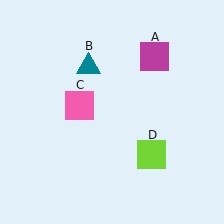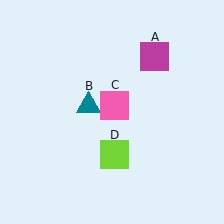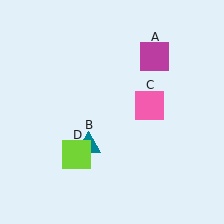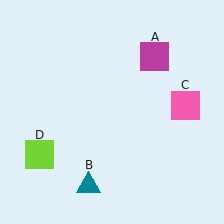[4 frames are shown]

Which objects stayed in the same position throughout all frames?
Magenta square (object A) remained stationary.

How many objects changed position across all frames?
3 objects changed position: teal triangle (object B), pink square (object C), lime square (object D).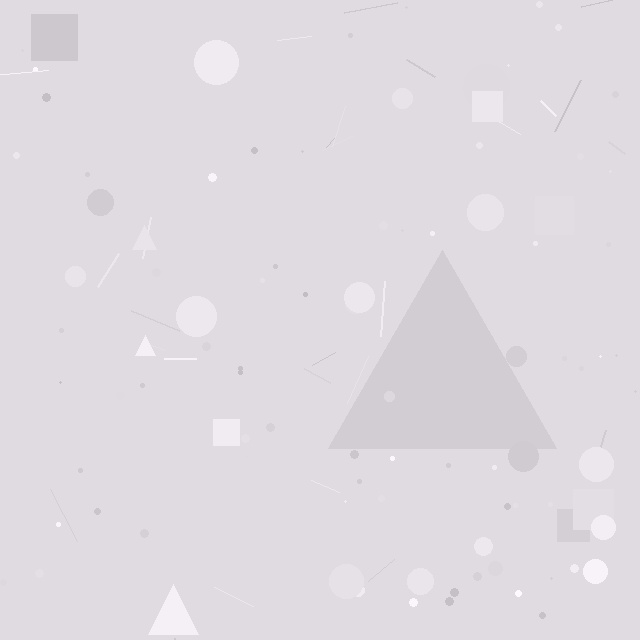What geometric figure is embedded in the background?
A triangle is embedded in the background.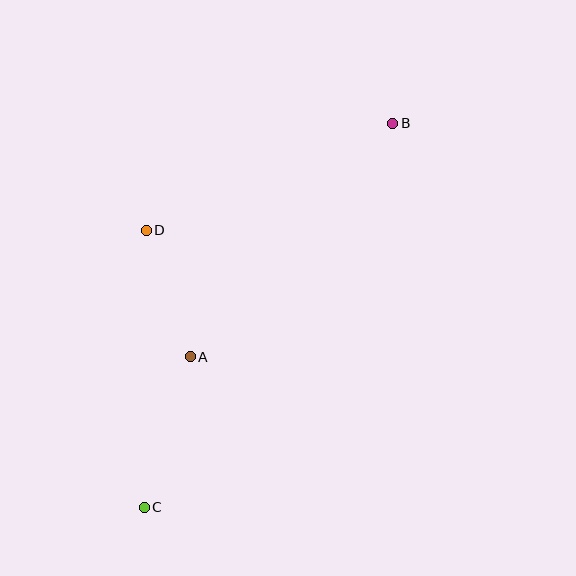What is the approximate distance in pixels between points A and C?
The distance between A and C is approximately 157 pixels.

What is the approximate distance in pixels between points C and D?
The distance between C and D is approximately 277 pixels.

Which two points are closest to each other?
Points A and D are closest to each other.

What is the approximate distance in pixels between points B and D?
The distance between B and D is approximately 269 pixels.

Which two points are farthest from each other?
Points B and C are farthest from each other.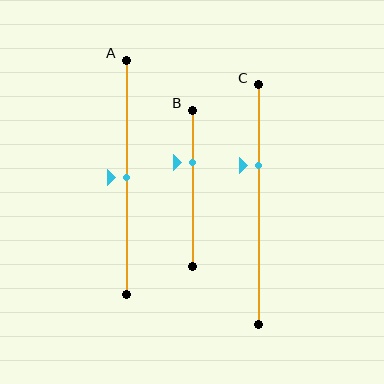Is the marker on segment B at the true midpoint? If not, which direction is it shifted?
No, the marker on segment B is shifted upward by about 16% of the segment length.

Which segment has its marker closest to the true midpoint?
Segment A has its marker closest to the true midpoint.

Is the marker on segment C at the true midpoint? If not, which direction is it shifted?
No, the marker on segment C is shifted upward by about 16% of the segment length.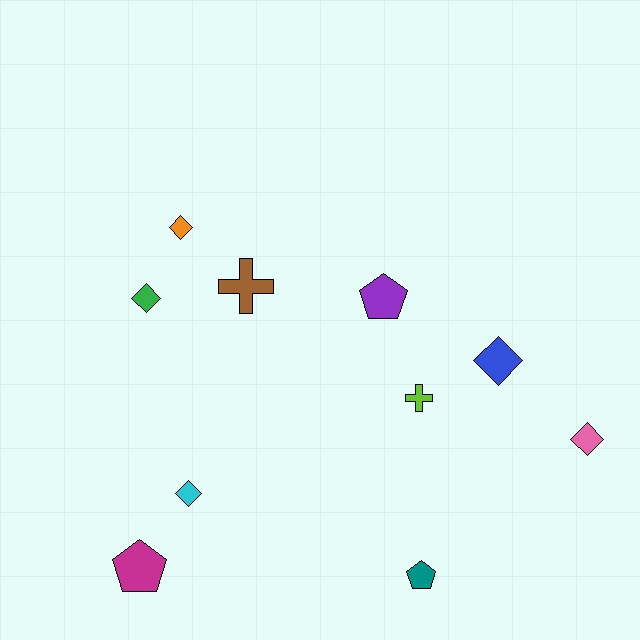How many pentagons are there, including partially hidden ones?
There are 3 pentagons.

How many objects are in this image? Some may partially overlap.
There are 10 objects.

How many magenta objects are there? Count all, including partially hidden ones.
There is 1 magenta object.